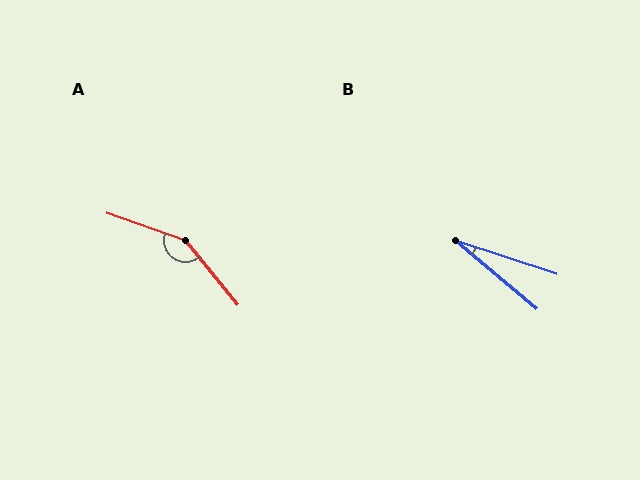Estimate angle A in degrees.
Approximately 148 degrees.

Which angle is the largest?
A, at approximately 148 degrees.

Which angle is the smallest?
B, at approximately 22 degrees.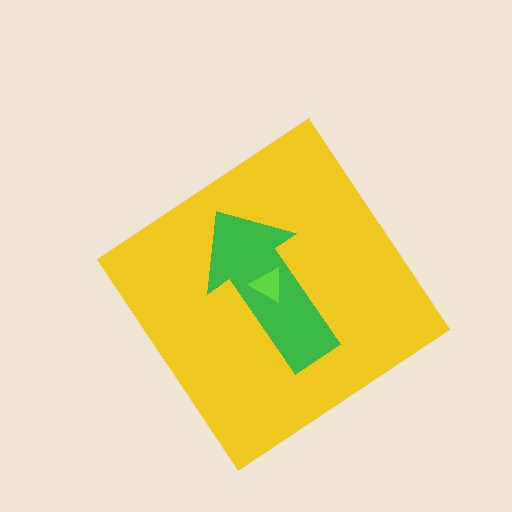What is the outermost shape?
The yellow diamond.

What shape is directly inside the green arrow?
The lime triangle.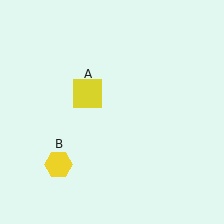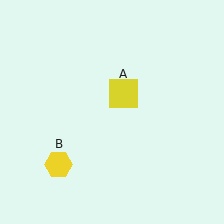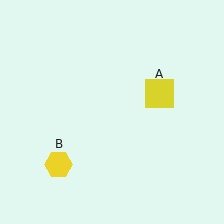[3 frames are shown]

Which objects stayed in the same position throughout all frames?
Yellow hexagon (object B) remained stationary.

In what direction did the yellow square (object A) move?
The yellow square (object A) moved right.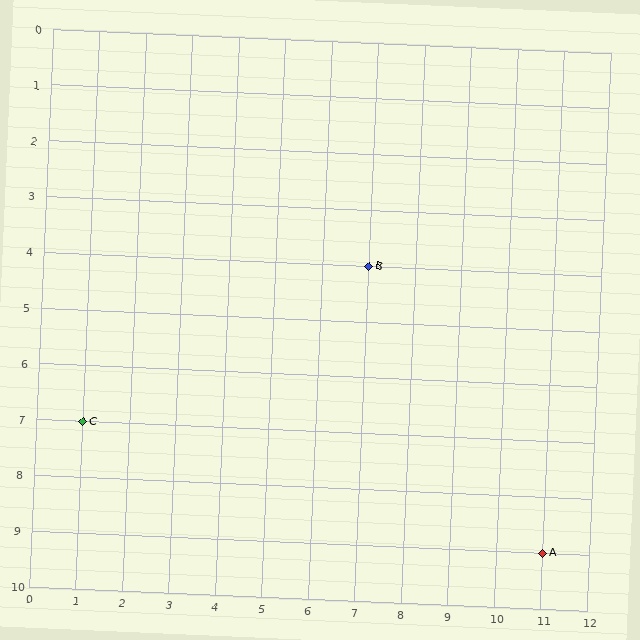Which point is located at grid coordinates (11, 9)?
Point A is at (11, 9).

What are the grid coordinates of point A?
Point A is at grid coordinates (11, 9).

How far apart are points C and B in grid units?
Points C and B are 6 columns and 3 rows apart (about 6.7 grid units diagonally).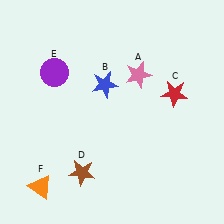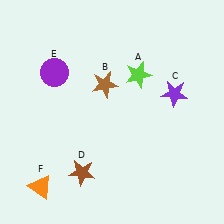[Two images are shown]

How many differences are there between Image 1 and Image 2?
There are 3 differences between the two images.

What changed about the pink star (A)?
In Image 1, A is pink. In Image 2, it changed to lime.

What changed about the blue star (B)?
In Image 1, B is blue. In Image 2, it changed to brown.